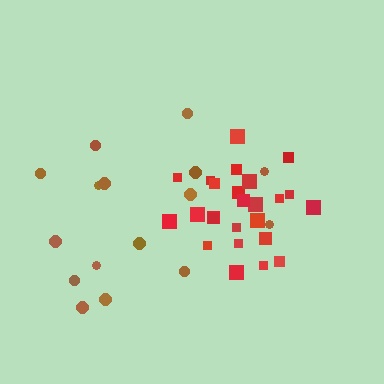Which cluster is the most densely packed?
Red.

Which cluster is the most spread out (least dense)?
Brown.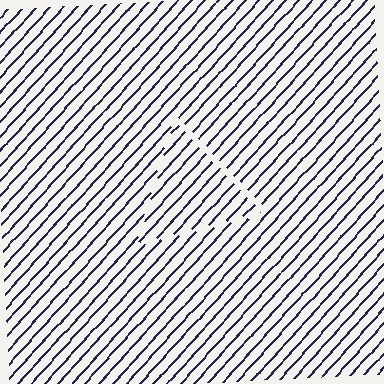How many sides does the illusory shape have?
3 sides — the line-ends trace a triangle.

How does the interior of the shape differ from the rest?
The interior of the shape contains the same grating, shifted by half a period — the contour is defined by the phase discontinuity where line-ends from the inner and outer gratings abut.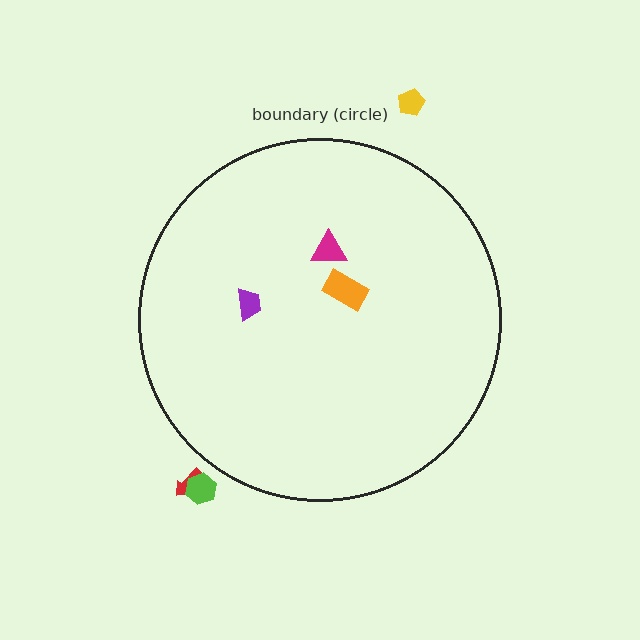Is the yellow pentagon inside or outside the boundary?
Outside.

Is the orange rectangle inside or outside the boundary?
Inside.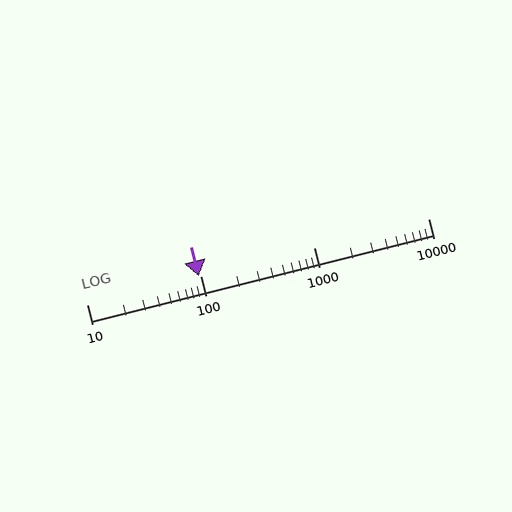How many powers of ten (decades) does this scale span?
The scale spans 3 decades, from 10 to 10000.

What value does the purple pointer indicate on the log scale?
The pointer indicates approximately 97.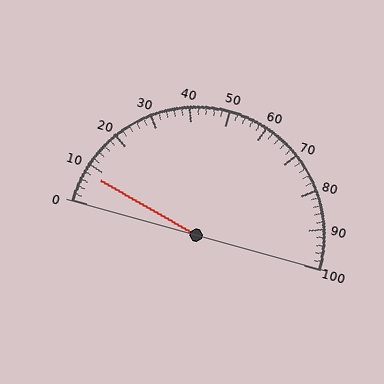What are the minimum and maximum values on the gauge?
The gauge ranges from 0 to 100.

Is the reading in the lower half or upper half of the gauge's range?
The reading is in the lower half of the range (0 to 100).